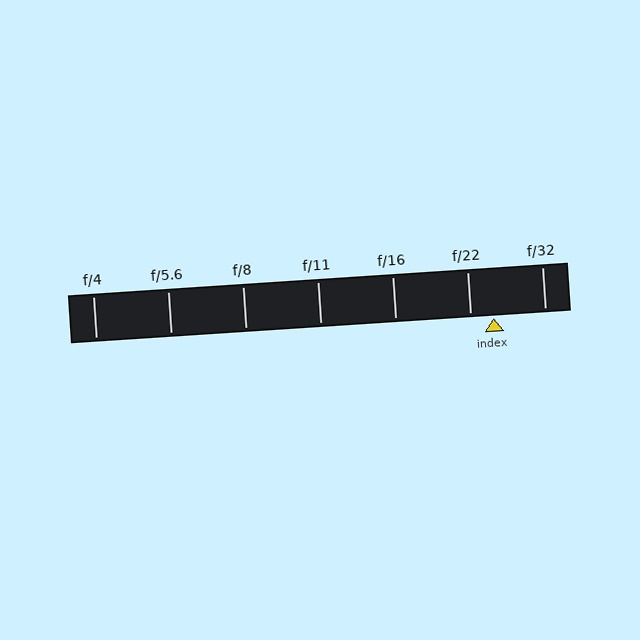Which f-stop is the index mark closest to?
The index mark is closest to f/22.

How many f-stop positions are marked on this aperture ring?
There are 7 f-stop positions marked.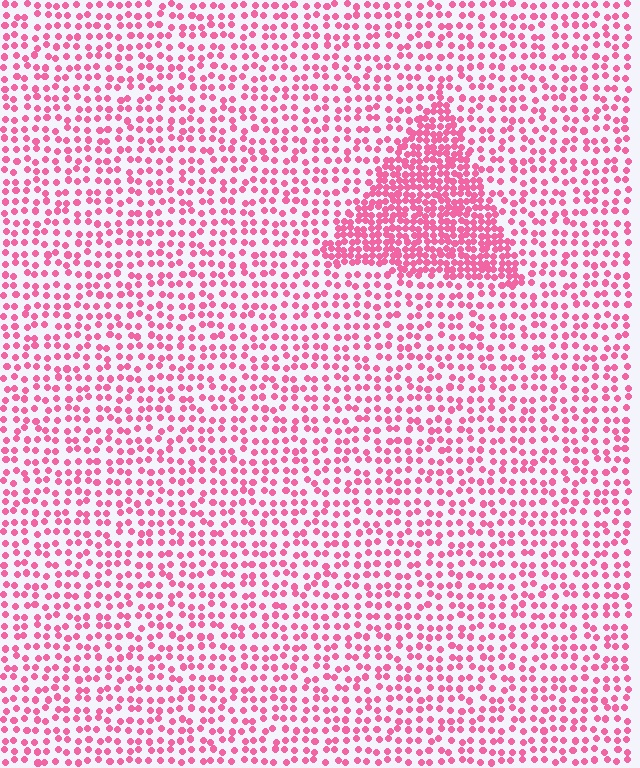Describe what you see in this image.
The image contains small pink elements arranged at two different densities. A triangle-shaped region is visible where the elements are more densely packed than the surrounding area.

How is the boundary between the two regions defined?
The boundary is defined by a change in element density (approximately 2.3x ratio). All elements are the same color, size, and shape.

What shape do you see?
I see a triangle.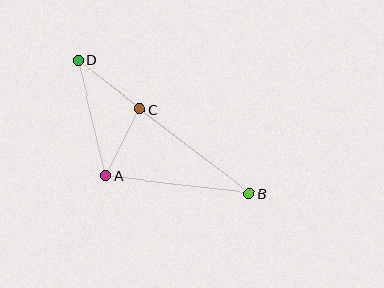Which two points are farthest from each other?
Points B and D are farthest from each other.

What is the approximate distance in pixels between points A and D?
The distance between A and D is approximately 119 pixels.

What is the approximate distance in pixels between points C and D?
The distance between C and D is approximately 79 pixels.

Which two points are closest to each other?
Points A and C are closest to each other.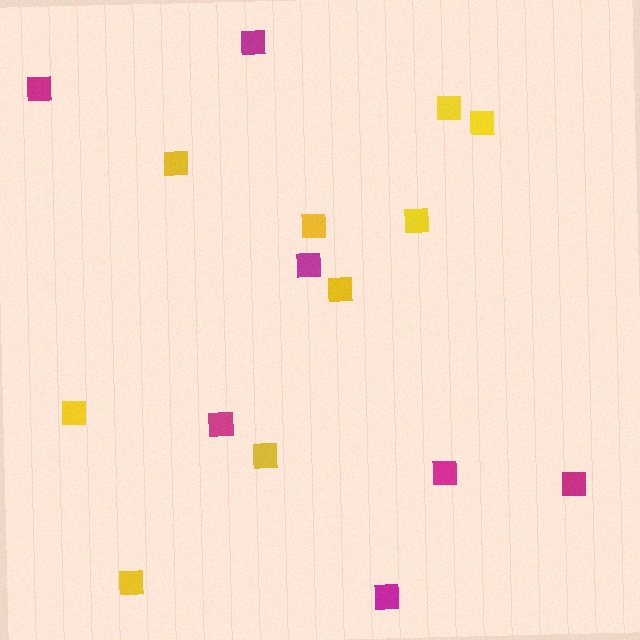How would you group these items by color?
There are 2 groups: one group of yellow squares (9) and one group of magenta squares (7).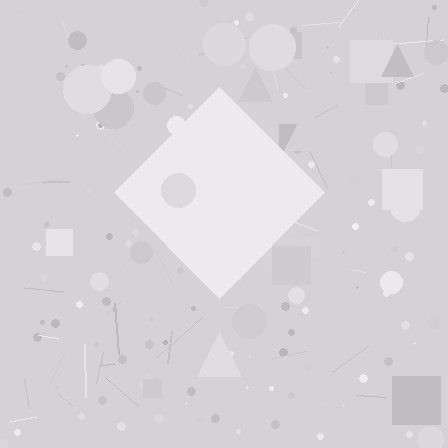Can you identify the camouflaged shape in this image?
The camouflaged shape is a diamond.